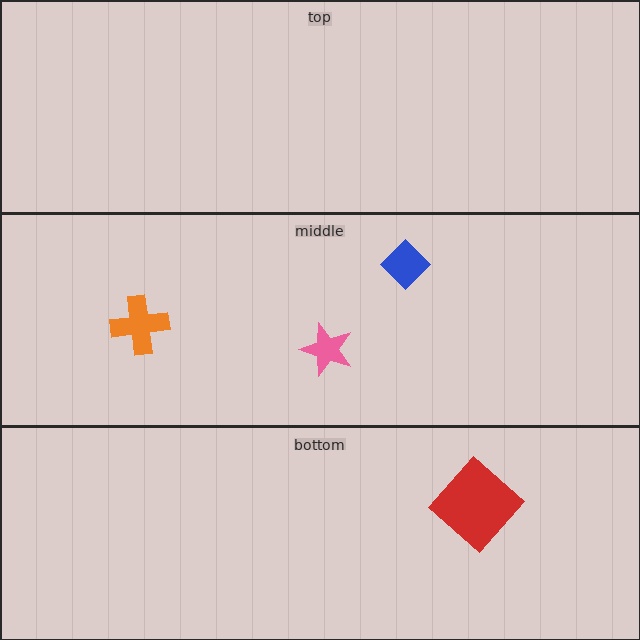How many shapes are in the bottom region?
1.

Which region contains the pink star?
The middle region.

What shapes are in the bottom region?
The red diamond.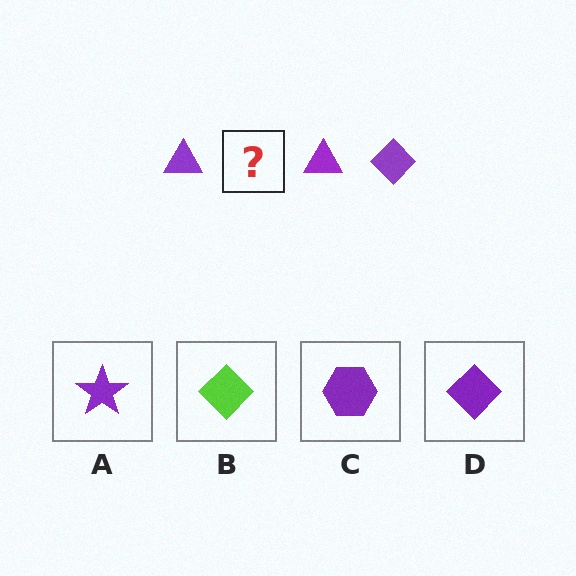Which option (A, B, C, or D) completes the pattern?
D.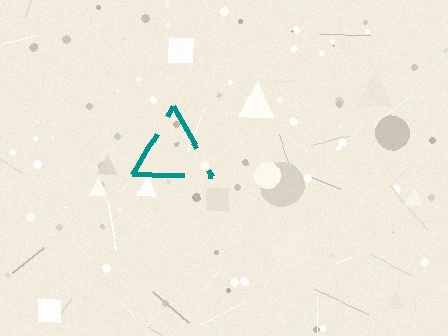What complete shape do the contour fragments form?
The contour fragments form a triangle.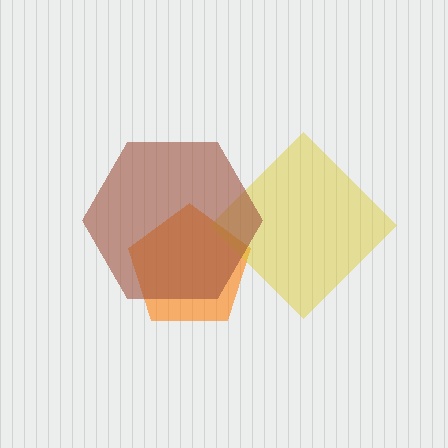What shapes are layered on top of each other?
The layered shapes are: an orange pentagon, a yellow diamond, a brown hexagon.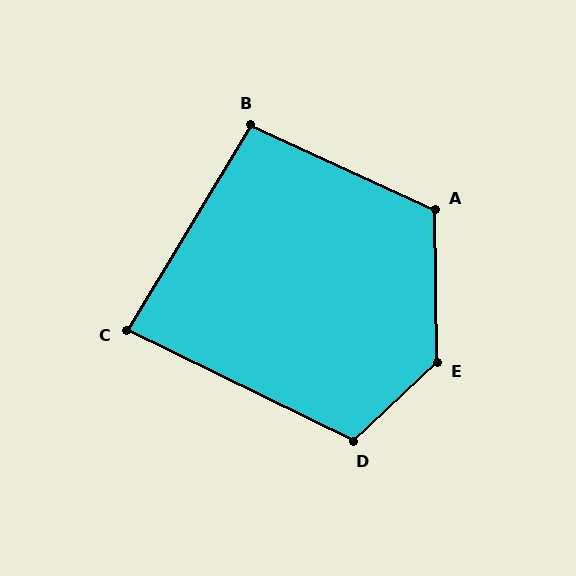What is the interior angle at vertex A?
Approximately 115 degrees (obtuse).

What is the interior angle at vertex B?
Approximately 97 degrees (obtuse).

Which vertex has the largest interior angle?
E, at approximately 133 degrees.